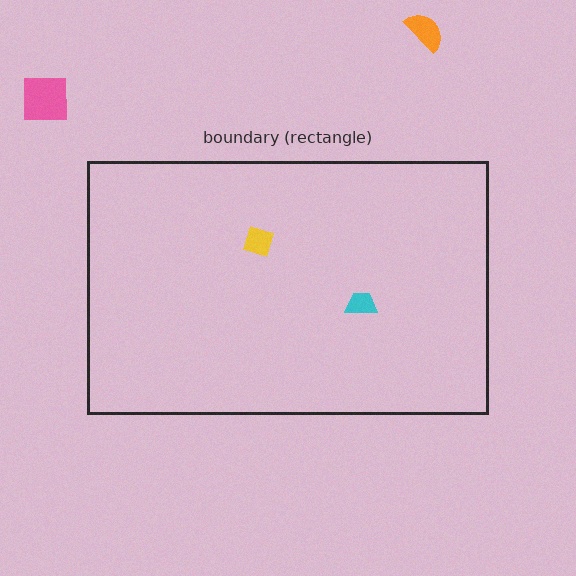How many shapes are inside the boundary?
2 inside, 2 outside.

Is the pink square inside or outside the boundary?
Outside.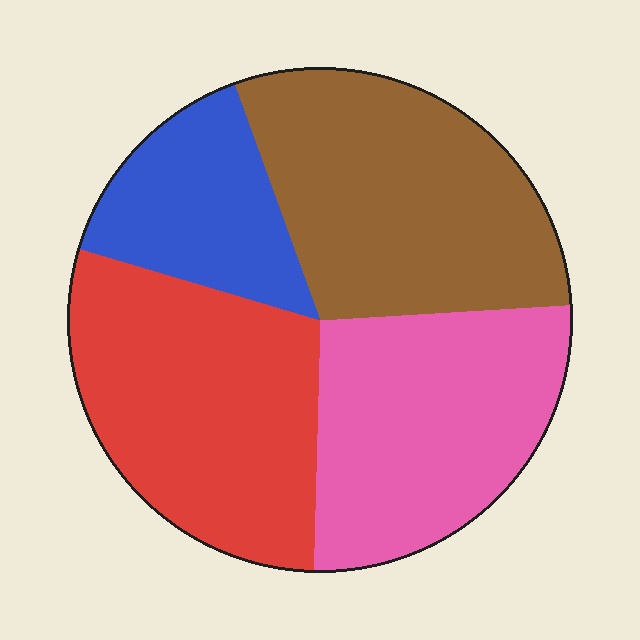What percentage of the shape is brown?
Brown takes up about one third (1/3) of the shape.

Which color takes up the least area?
Blue, at roughly 15%.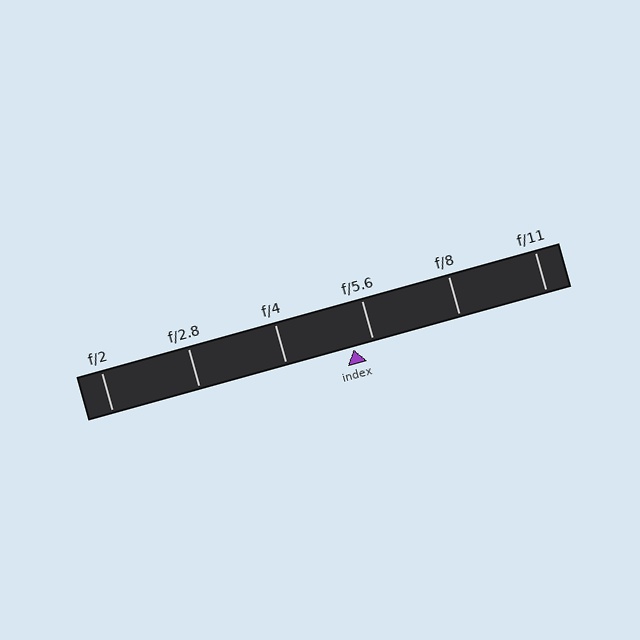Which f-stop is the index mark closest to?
The index mark is closest to f/5.6.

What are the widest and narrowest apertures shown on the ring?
The widest aperture shown is f/2 and the narrowest is f/11.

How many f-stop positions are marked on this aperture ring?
There are 6 f-stop positions marked.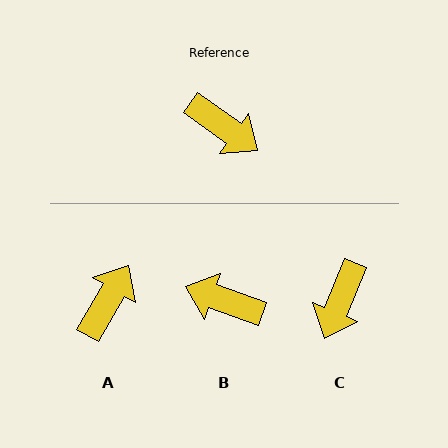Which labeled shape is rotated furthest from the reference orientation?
B, about 164 degrees away.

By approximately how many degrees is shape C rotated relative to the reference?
Approximately 77 degrees clockwise.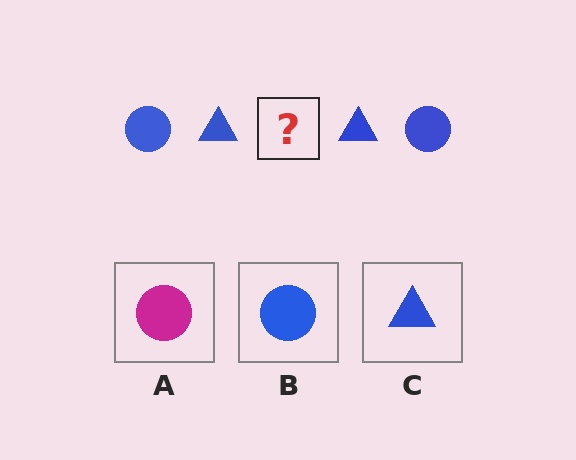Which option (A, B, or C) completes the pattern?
B.